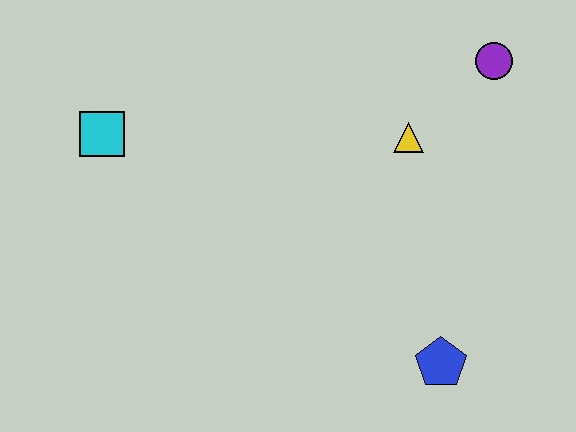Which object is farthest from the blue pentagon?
The cyan square is farthest from the blue pentagon.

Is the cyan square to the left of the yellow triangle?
Yes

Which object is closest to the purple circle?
The yellow triangle is closest to the purple circle.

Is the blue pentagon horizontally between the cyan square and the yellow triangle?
No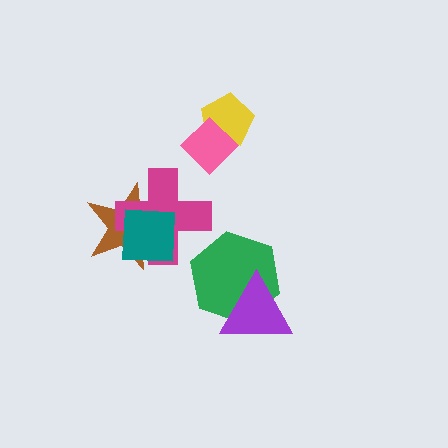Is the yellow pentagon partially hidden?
Yes, it is partially covered by another shape.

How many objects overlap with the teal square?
2 objects overlap with the teal square.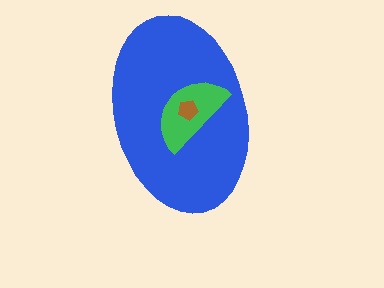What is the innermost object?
The brown pentagon.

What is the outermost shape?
The blue ellipse.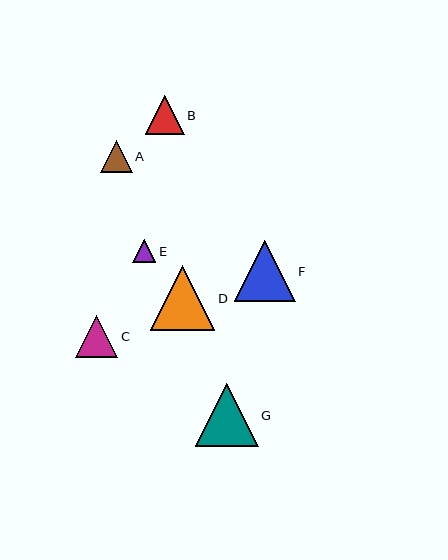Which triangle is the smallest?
Triangle E is the smallest with a size of approximately 24 pixels.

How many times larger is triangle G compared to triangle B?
Triangle G is approximately 1.6 times the size of triangle B.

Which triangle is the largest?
Triangle D is the largest with a size of approximately 65 pixels.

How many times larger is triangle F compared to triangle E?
Triangle F is approximately 2.6 times the size of triangle E.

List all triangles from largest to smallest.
From largest to smallest: D, G, F, C, B, A, E.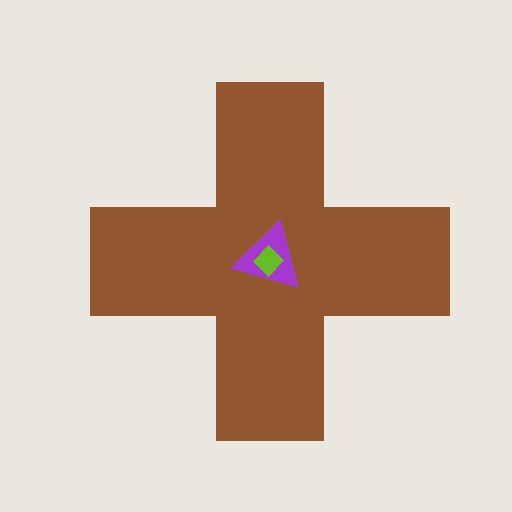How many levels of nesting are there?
3.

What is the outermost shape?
The brown cross.